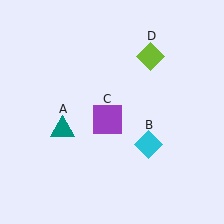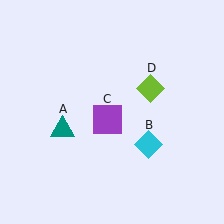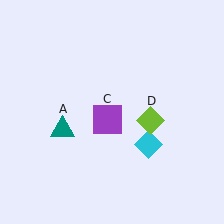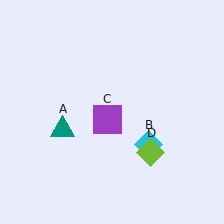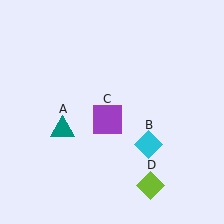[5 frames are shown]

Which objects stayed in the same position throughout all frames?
Teal triangle (object A) and cyan diamond (object B) and purple square (object C) remained stationary.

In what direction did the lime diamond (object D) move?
The lime diamond (object D) moved down.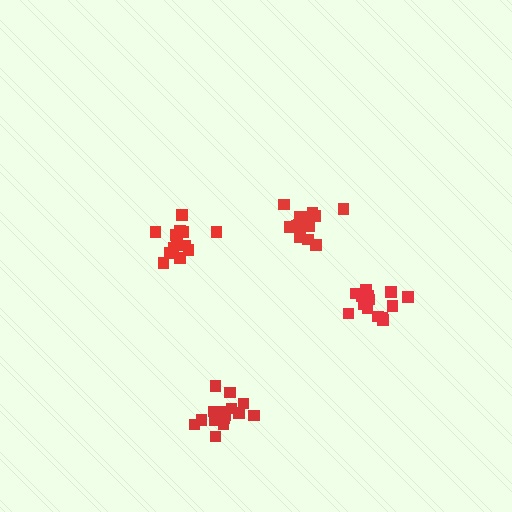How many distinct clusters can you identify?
There are 4 distinct clusters.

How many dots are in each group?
Group 1: 14 dots, Group 2: 16 dots, Group 3: 14 dots, Group 4: 14 dots (58 total).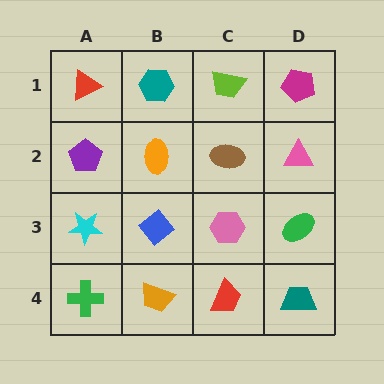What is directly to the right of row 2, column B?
A brown ellipse.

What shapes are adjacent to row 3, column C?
A brown ellipse (row 2, column C), a red trapezoid (row 4, column C), a blue diamond (row 3, column B), a green ellipse (row 3, column D).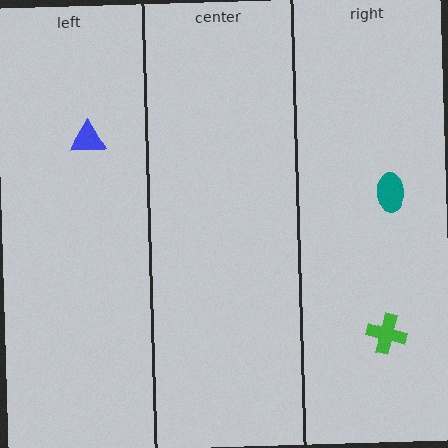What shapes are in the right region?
The green cross, the teal ellipse.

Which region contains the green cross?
The right region.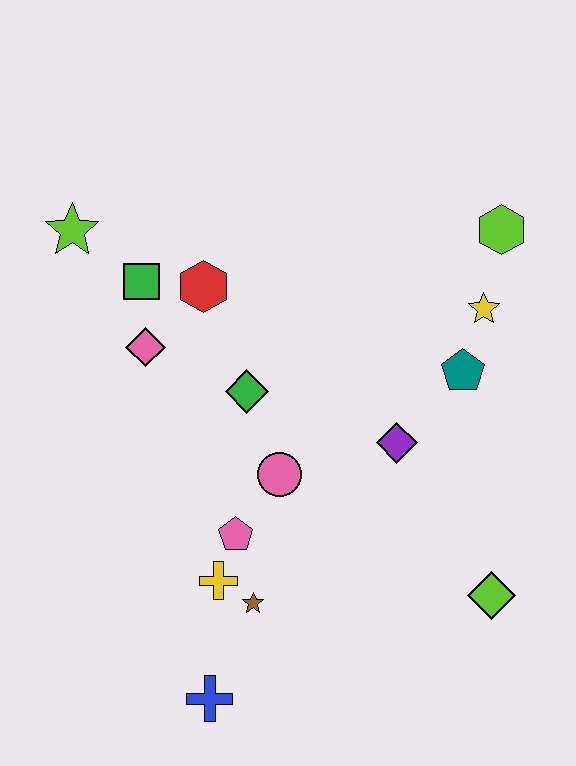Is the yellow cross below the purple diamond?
Yes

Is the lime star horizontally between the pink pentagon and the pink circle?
No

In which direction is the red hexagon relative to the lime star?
The red hexagon is to the right of the lime star.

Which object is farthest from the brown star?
The lime hexagon is farthest from the brown star.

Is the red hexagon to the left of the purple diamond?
Yes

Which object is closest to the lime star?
The green square is closest to the lime star.